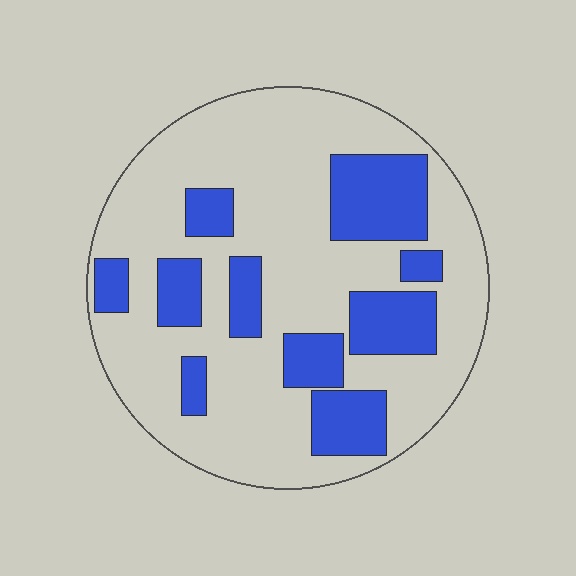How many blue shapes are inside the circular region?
10.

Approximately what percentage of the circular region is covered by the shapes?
Approximately 30%.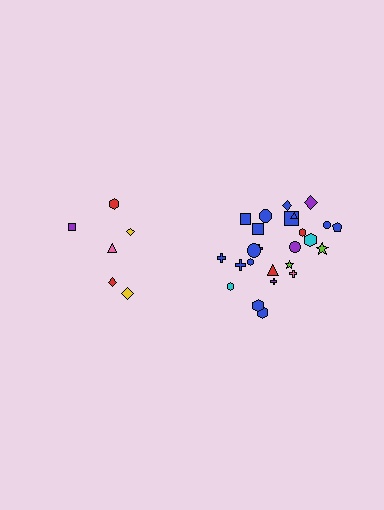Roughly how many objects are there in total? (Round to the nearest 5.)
Roughly 30 objects in total.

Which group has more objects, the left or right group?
The right group.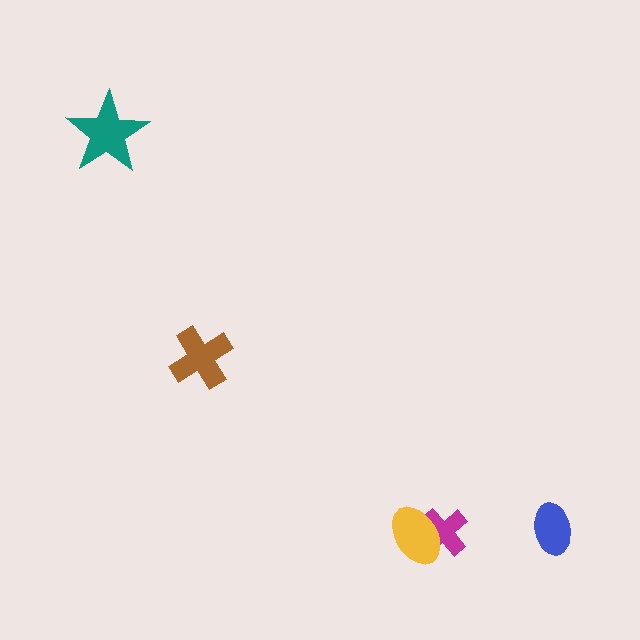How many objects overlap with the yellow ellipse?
1 object overlaps with the yellow ellipse.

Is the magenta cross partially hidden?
Yes, it is partially covered by another shape.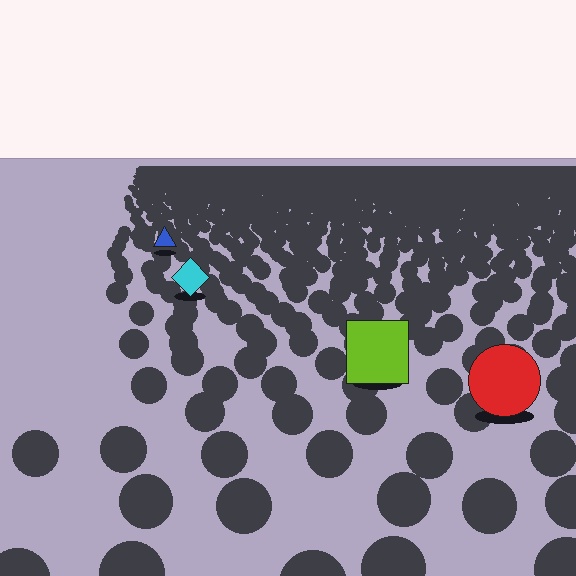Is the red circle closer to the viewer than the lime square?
Yes. The red circle is closer — you can tell from the texture gradient: the ground texture is coarser near it.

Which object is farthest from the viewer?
The blue triangle is farthest from the viewer. It appears smaller and the ground texture around it is denser.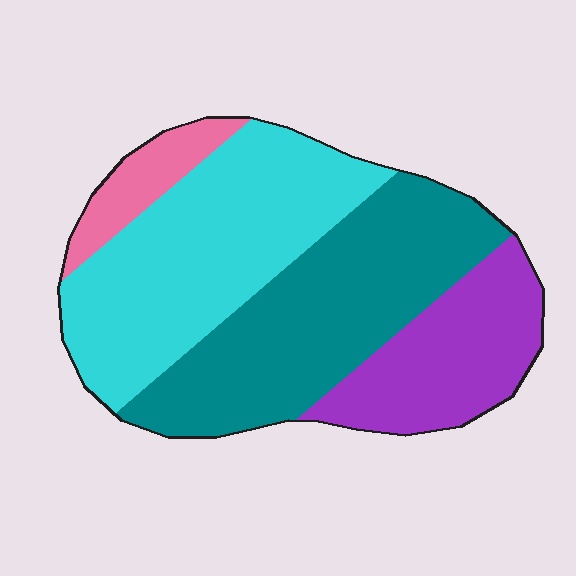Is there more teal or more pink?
Teal.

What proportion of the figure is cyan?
Cyan covers about 35% of the figure.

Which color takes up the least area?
Pink, at roughly 10%.